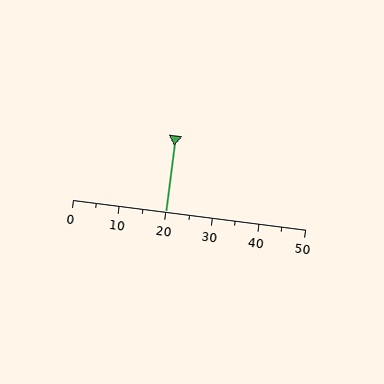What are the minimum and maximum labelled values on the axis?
The axis runs from 0 to 50.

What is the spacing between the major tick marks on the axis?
The major ticks are spaced 10 apart.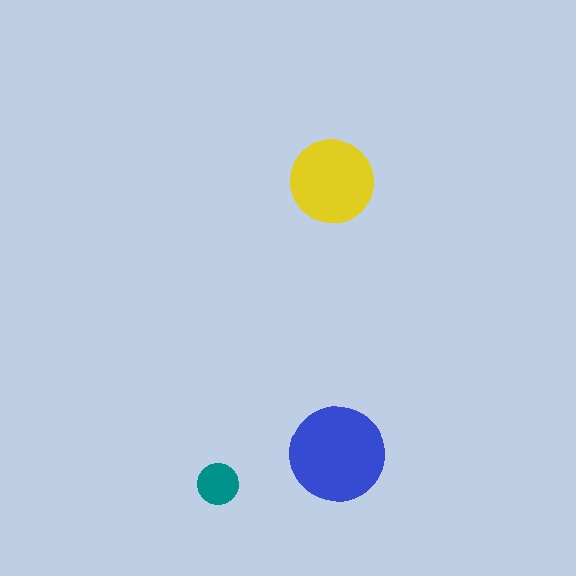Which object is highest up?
The yellow circle is topmost.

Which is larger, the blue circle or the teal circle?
The blue one.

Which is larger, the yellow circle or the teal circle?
The yellow one.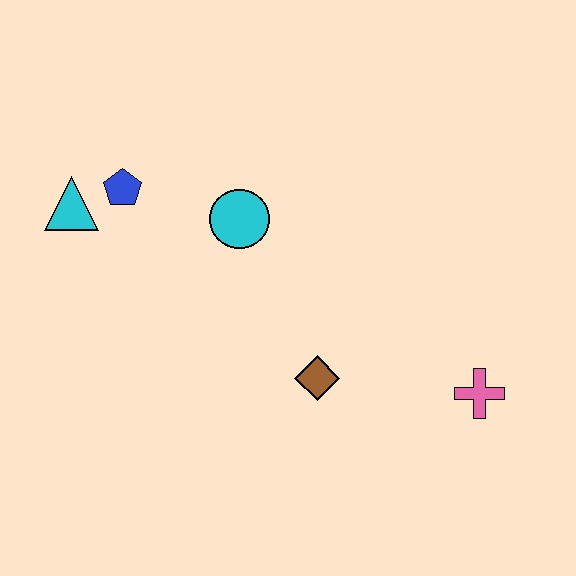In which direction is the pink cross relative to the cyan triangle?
The pink cross is to the right of the cyan triangle.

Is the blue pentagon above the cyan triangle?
Yes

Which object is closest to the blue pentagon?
The cyan triangle is closest to the blue pentagon.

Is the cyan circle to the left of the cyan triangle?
No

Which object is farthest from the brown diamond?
The cyan triangle is farthest from the brown diamond.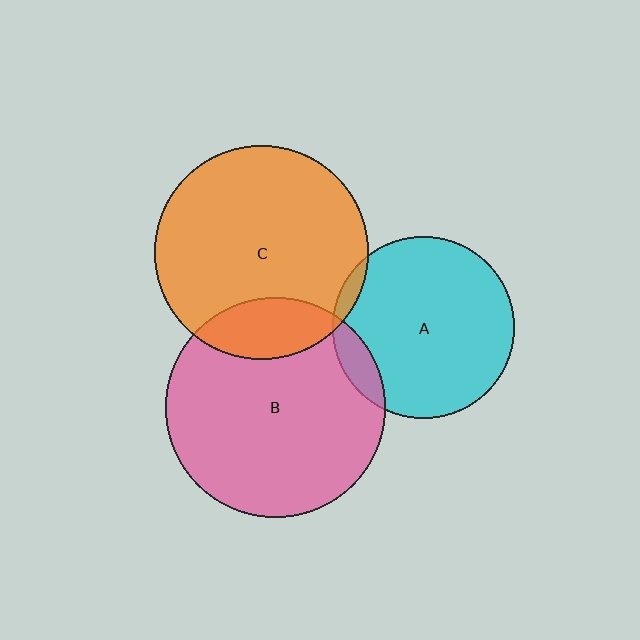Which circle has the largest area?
Circle B (pink).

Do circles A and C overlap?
Yes.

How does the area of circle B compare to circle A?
Approximately 1.5 times.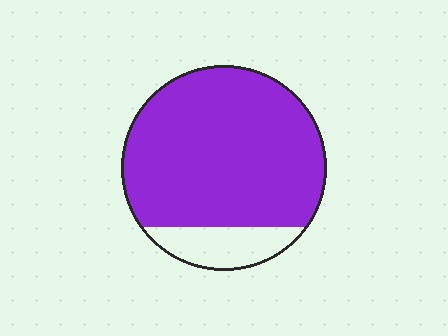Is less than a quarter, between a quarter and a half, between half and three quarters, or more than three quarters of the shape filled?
More than three quarters.